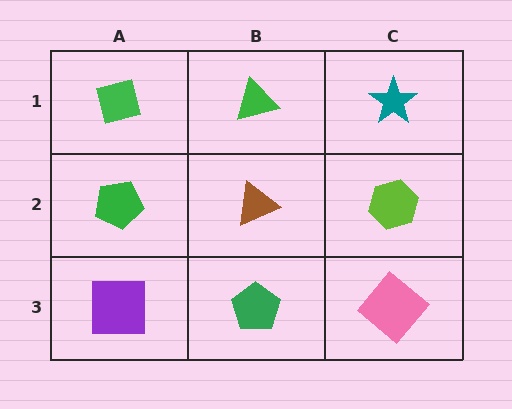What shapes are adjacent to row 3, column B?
A brown triangle (row 2, column B), a purple square (row 3, column A), a pink diamond (row 3, column C).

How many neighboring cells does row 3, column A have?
2.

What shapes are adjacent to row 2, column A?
A green square (row 1, column A), a purple square (row 3, column A), a brown triangle (row 2, column B).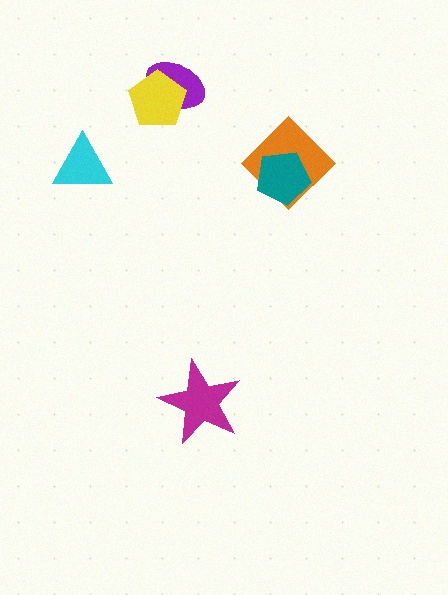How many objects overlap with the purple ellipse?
1 object overlaps with the purple ellipse.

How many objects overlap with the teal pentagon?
1 object overlaps with the teal pentagon.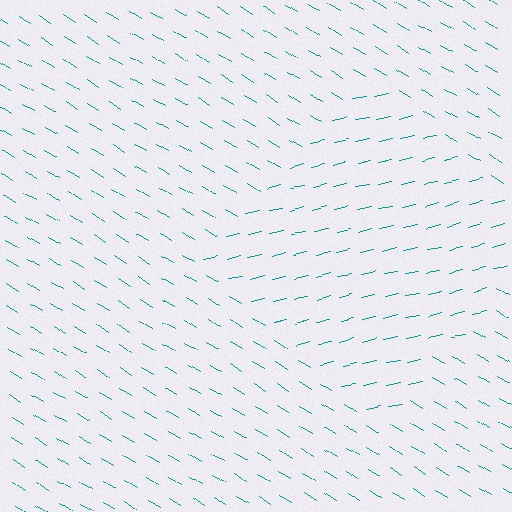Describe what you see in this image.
The image is filled with small teal line segments. A diamond region in the image has lines oriented differently from the surrounding lines, creating a visible texture boundary.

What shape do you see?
I see a diamond.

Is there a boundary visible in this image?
Yes, there is a texture boundary formed by a change in line orientation.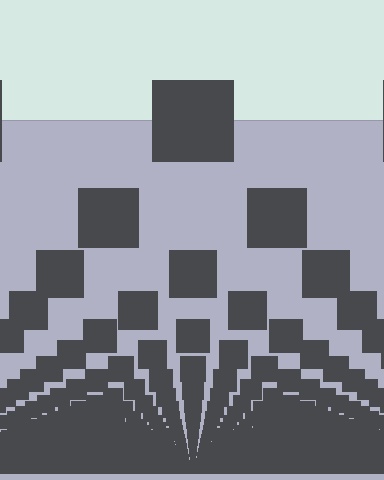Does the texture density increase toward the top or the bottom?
Density increases toward the bottom.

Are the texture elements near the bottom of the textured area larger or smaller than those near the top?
Smaller. The gradient is inverted — elements near the bottom are smaller and denser.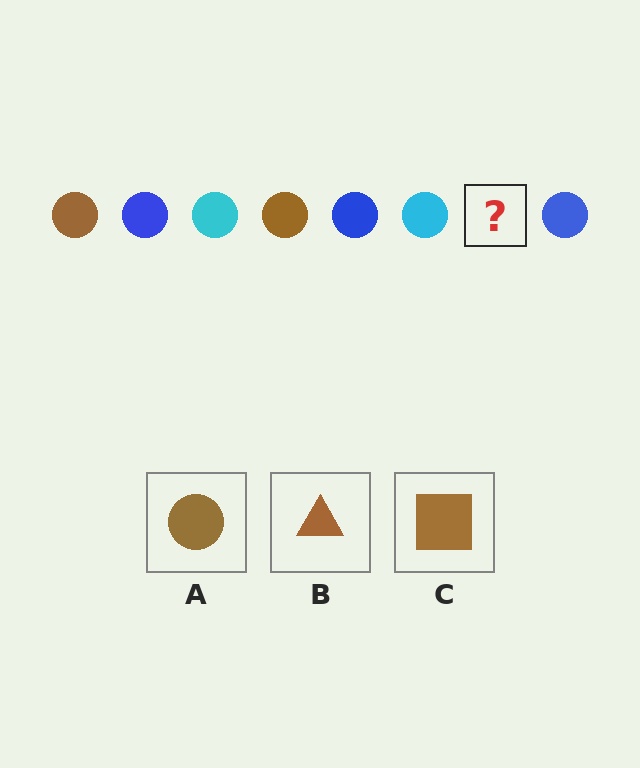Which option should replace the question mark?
Option A.